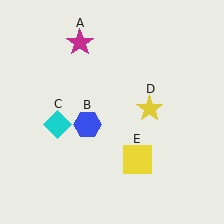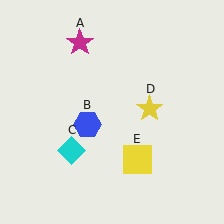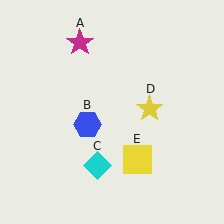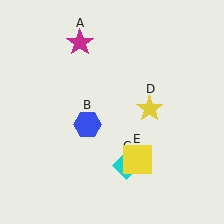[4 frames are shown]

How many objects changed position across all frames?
1 object changed position: cyan diamond (object C).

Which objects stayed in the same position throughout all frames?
Magenta star (object A) and blue hexagon (object B) and yellow star (object D) and yellow square (object E) remained stationary.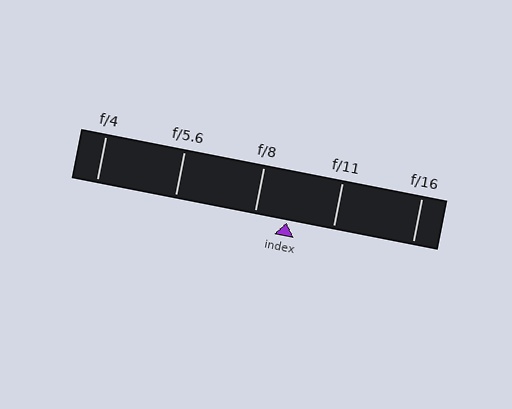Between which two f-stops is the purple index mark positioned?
The index mark is between f/8 and f/11.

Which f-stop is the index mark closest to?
The index mark is closest to f/8.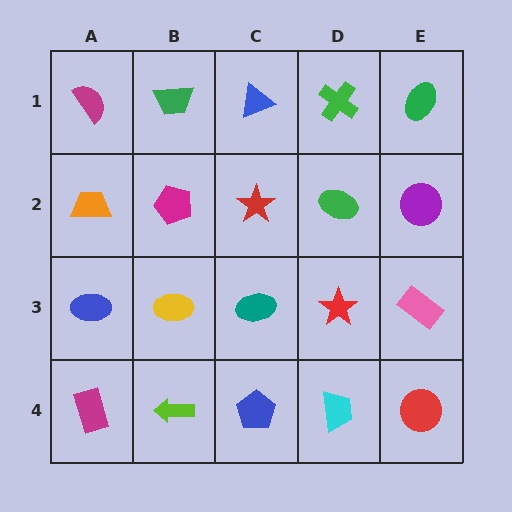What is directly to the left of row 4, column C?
A lime arrow.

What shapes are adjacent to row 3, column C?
A red star (row 2, column C), a blue pentagon (row 4, column C), a yellow ellipse (row 3, column B), a red star (row 3, column D).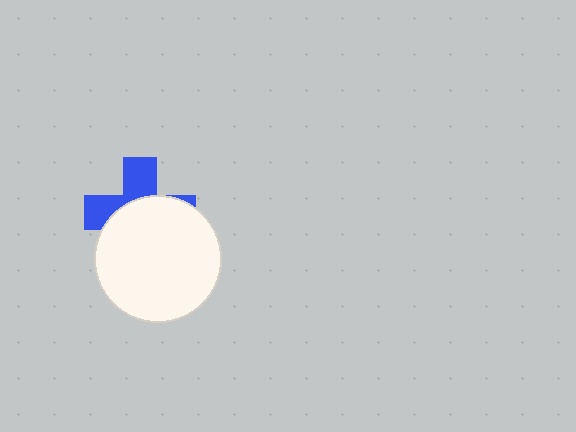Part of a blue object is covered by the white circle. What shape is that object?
It is a cross.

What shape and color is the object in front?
The object in front is a white circle.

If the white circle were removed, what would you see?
You would see the complete blue cross.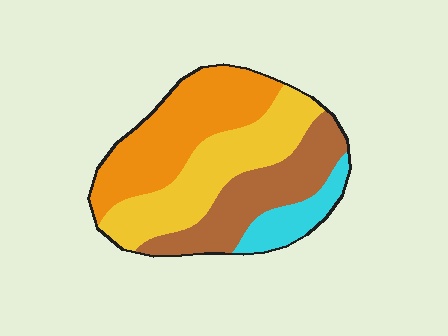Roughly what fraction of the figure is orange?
Orange covers 33% of the figure.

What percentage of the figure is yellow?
Yellow covers roughly 30% of the figure.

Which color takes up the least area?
Cyan, at roughly 10%.